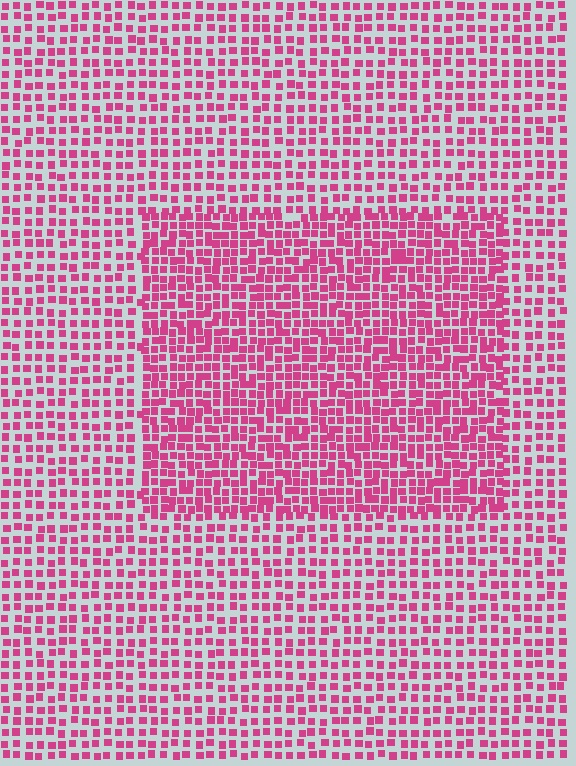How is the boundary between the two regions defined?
The boundary is defined by a change in element density (approximately 1.6x ratio). All elements are the same color, size, and shape.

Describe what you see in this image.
The image contains small magenta elements arranged at two different densities. A rectangle-shaped region is visible where the elements are more densely packed than the surrounding area.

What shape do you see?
I see a rectangle.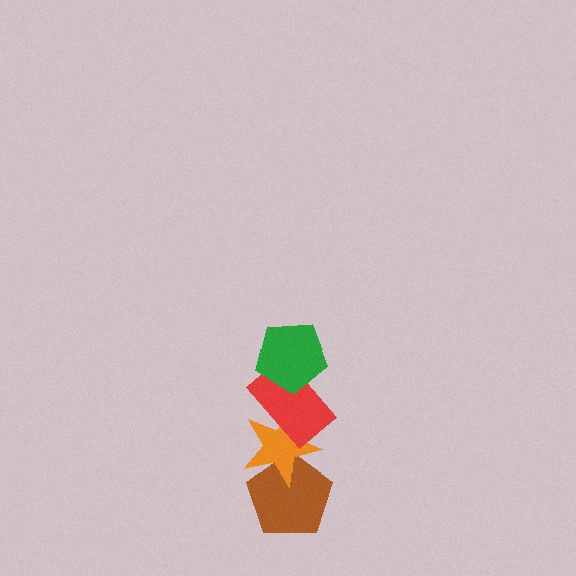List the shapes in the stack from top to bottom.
From top to bottom: the green pentagon, the red rectangle, the orange star, the brown pentagon.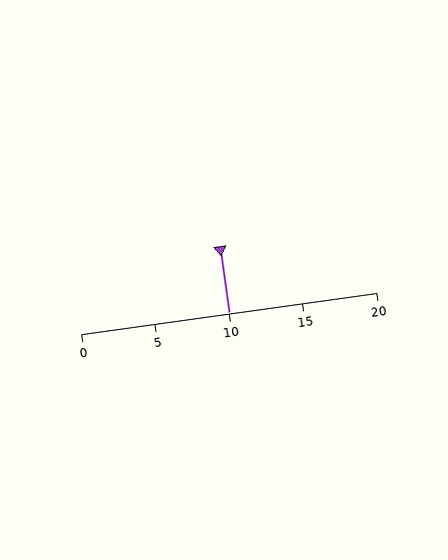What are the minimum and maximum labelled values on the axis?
The axis runs from 0 to 20.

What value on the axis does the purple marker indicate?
The marker indicates approximately 10.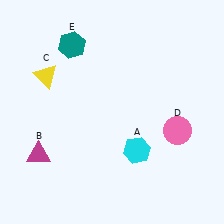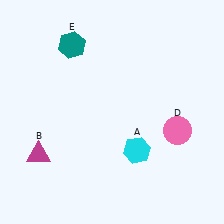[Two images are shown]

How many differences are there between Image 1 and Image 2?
There is 1 difference between the two images.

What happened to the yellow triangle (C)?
The yellow triangle (C) was removed in Image 2. It was in the top-left area of Image 1.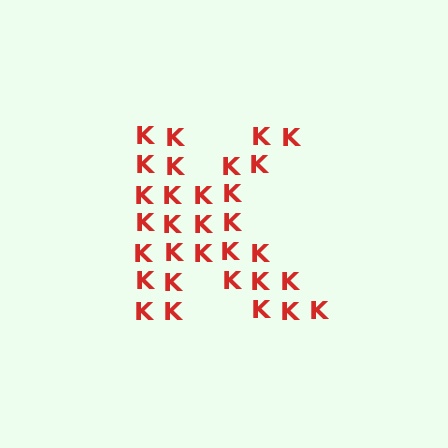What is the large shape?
The large shape is the letter K.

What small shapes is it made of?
It is made of small letter K's.